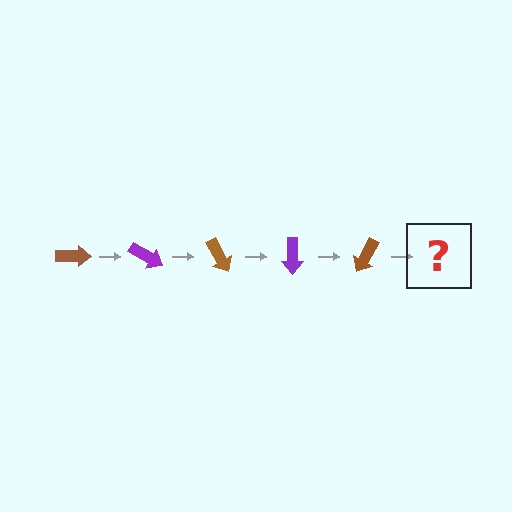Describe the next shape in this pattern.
It should be a purple arrow, rotated 150 degrees from the start.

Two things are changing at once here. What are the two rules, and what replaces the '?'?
The two rules are that it rotates 30 degrees each step and the color cycles through brown and purple. The '?' should be a purple arrow, rotated 150 degrees from the start.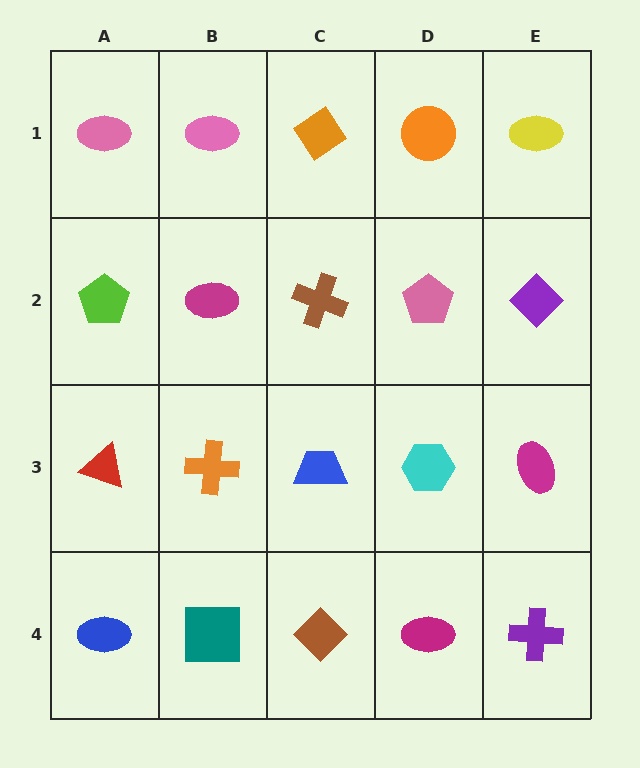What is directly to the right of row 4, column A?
A teal square.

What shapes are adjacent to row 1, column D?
A pink pentagon (row 2, column D), an orange diamond (row 1, column C), a yellow ellipse (row 1, column E).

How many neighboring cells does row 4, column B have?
3.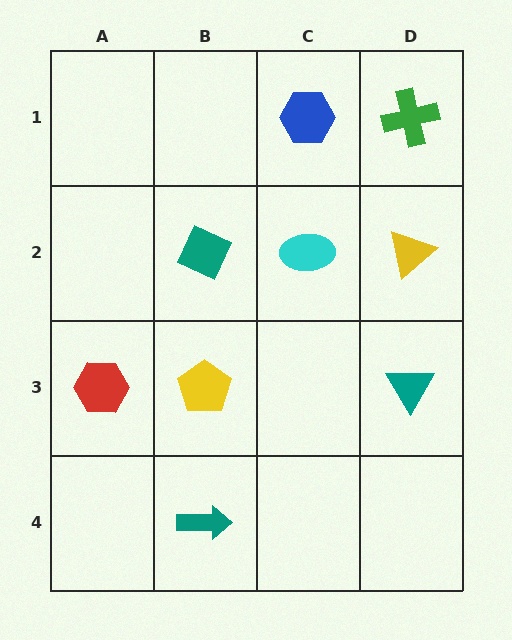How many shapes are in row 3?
3 shapes.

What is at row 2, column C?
A cyan ellipse.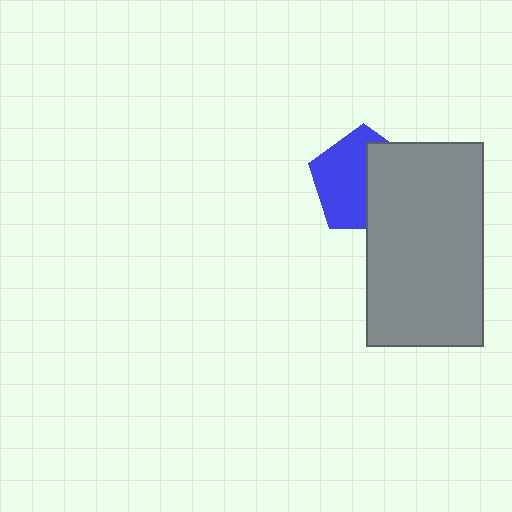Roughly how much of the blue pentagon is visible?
About half of it is visible (roughly 54%).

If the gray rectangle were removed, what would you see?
You would see the complete blue pentagon.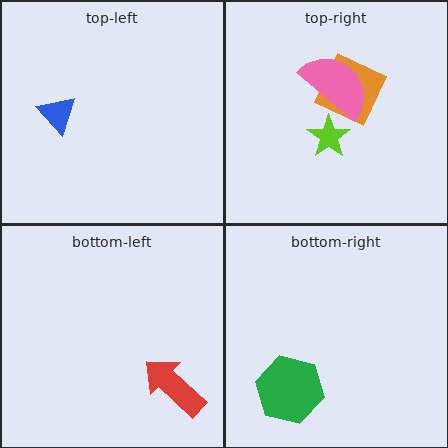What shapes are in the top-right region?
The orange square, the lime star, the pink semicircle.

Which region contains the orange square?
The top-right region.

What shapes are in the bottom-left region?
The red arrow.